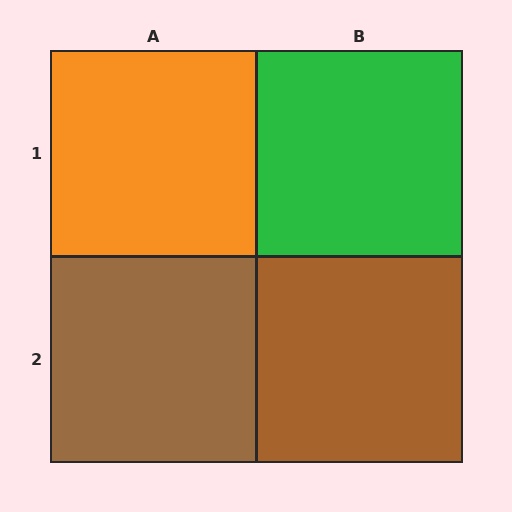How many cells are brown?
2 cells are brown.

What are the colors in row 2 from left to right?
Brown, brown.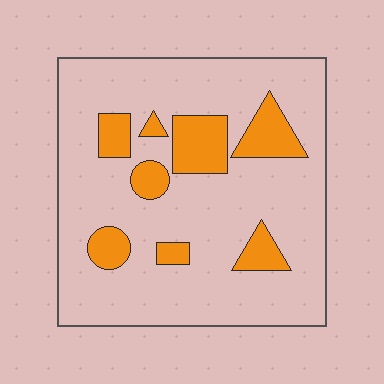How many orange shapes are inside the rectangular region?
8.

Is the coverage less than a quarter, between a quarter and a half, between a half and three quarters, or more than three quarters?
Less than a quarter.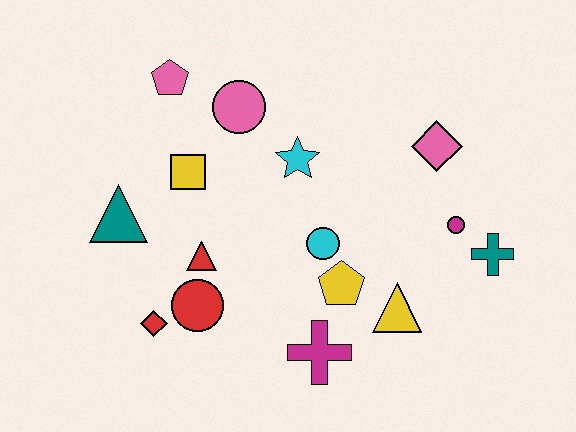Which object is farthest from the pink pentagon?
The teal cross is farthest from the pink pentagon.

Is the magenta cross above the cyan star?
No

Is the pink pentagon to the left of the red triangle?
Yes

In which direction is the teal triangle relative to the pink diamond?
The teal triangle is to the left of the pink diamond.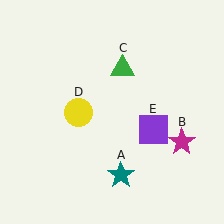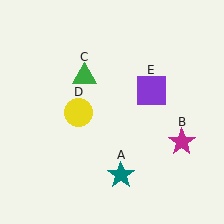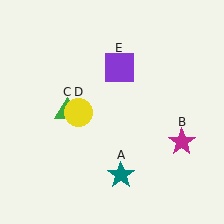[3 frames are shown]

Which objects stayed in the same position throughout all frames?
Teal star (object A) and magenta star (object B) and yellow circle (object D) remained stationary.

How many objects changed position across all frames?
2 objects changed position: green triangle (object C), purple square (object E).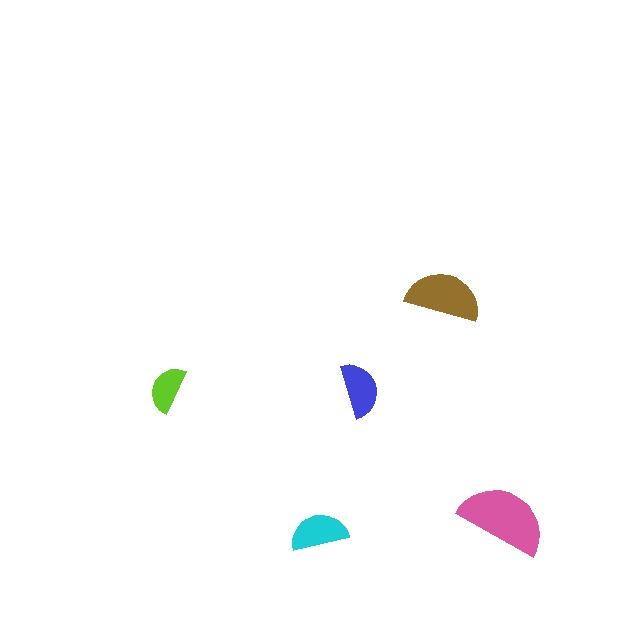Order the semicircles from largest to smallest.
the pink one, the brown one, the cyan one, the blue one, the lime one.